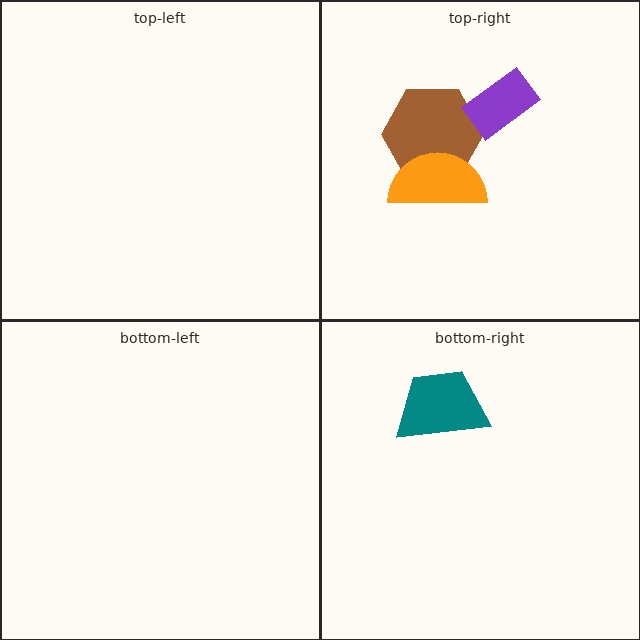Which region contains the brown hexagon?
The top-right region.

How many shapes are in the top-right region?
3.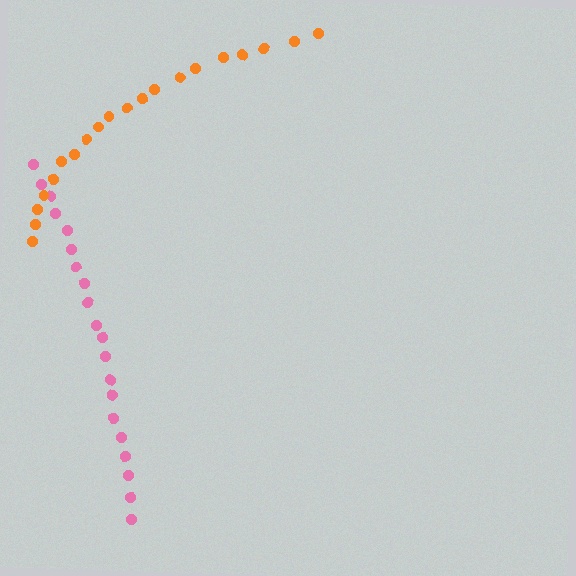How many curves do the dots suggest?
There are 2 distinct paths.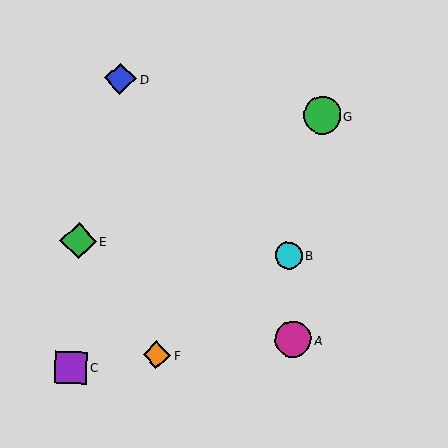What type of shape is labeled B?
Shape B is a cyan circle.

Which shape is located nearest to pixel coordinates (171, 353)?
The orange diamond (labeled F) at (157, 355) is nearest to that location.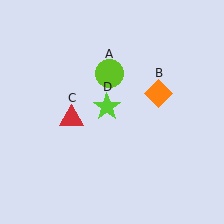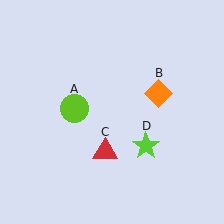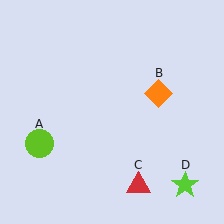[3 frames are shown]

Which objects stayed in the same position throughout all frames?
Orange diamond (object B) remained stationary.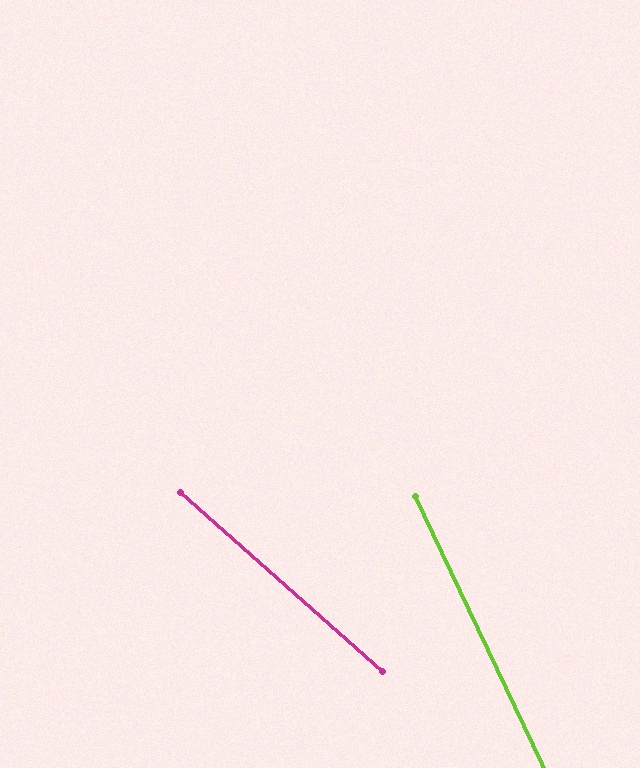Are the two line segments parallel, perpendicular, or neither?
Neither parallel nor perpendicular — they differ by about 23°.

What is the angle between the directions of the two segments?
Approximately 23 degrees.